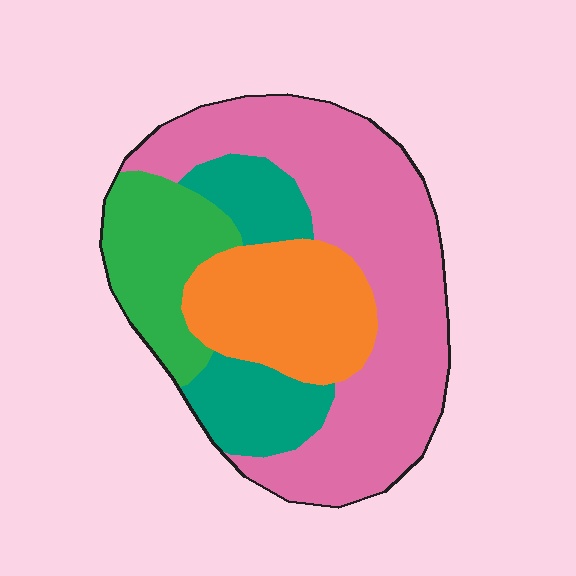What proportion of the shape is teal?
Teal covers about 15% of the shape.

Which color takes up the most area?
Pink, at roughly 45%.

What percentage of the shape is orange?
Orange covers around 20% of the shape.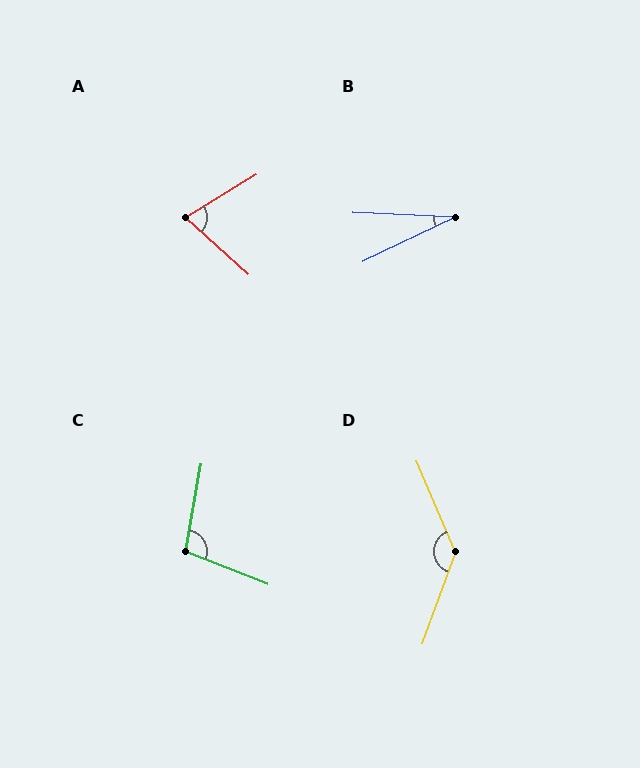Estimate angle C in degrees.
Approximately 101 degrees.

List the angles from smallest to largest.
B (28°), A (73°), C (101°), D (137°).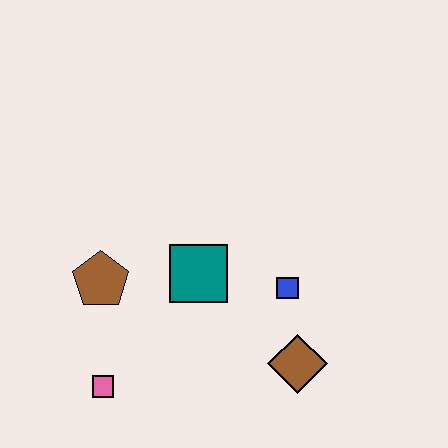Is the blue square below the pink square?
No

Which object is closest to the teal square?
The blue square is closest to the teal square.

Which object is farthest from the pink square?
The blue square is farthest from the pink square.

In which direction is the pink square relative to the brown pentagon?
The pink square is below the brown pentagon.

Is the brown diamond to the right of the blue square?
Yes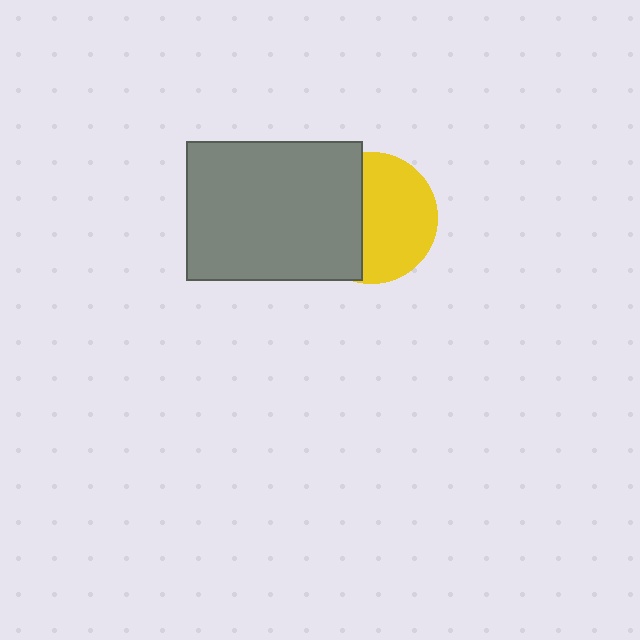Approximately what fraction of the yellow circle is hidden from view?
Roughly 42% of the yellow circle is hidden behind the gray rectangle.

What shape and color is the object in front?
The object in front is a gray rectangle.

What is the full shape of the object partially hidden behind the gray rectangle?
The partially hidden object is a yellow circle.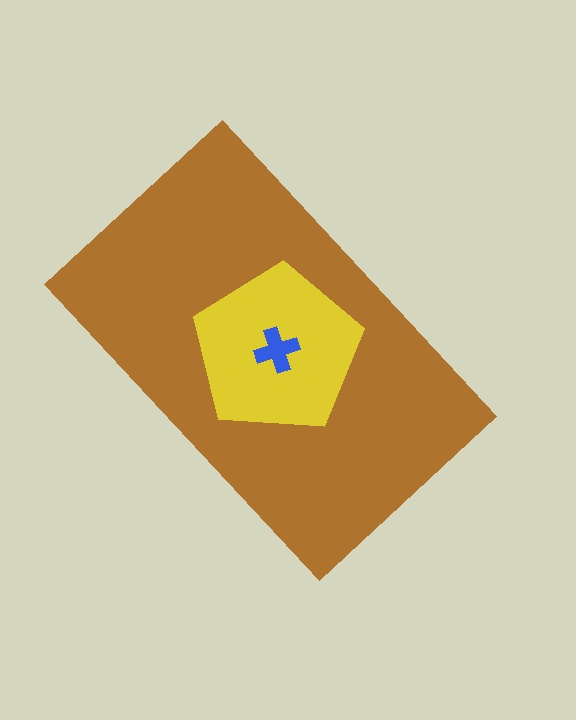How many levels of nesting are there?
3.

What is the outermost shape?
The brown rectangle.